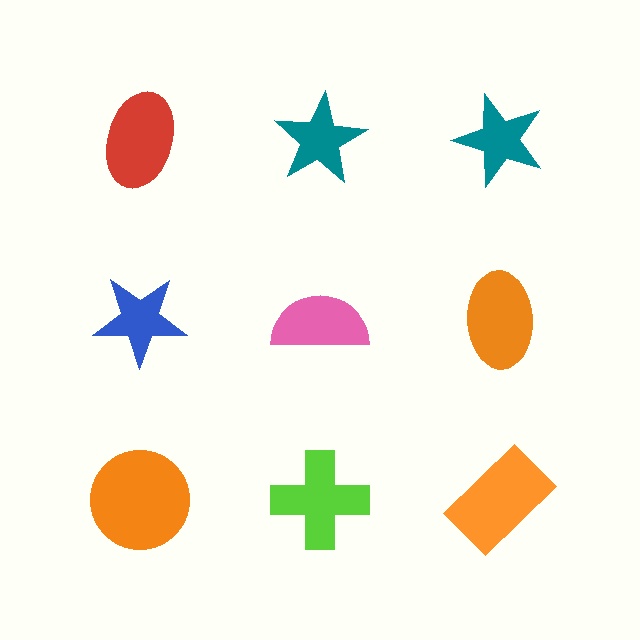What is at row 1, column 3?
A teal star.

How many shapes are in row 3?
3 shapes.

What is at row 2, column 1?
A blue star.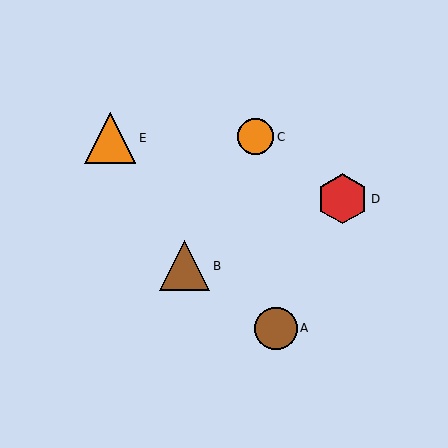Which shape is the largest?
The orange triangle (labeled E) is the largest.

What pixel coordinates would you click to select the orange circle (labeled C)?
Click at (256, 137) to select the orange circle C.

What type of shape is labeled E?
Shape E is an orange triangle.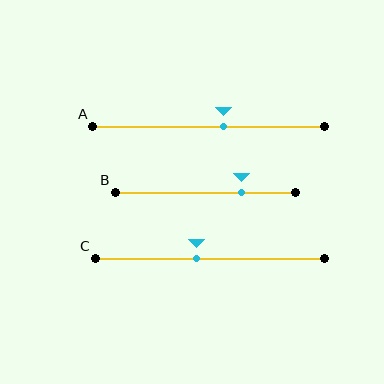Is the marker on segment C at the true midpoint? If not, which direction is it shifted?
No, the marker on segment C is shifted to the left by about 6% of the segment length.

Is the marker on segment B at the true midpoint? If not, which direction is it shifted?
No, the marker on segment B is shifted to the right by about 20% of the segment length.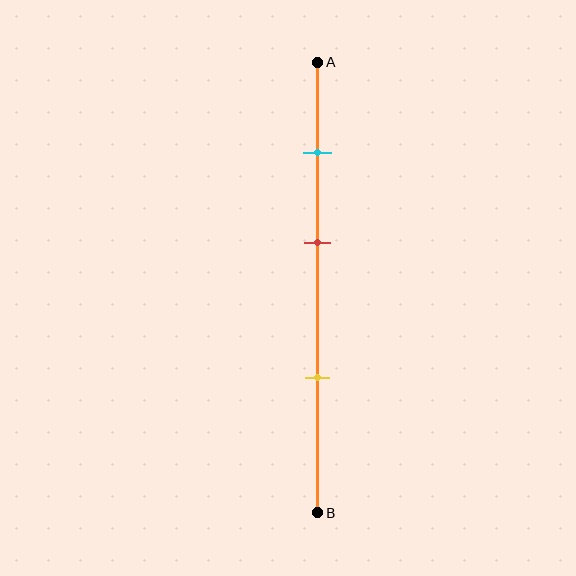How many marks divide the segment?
There are 3 marks dividing the segment.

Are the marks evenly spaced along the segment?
Yes, the marks are approximately evenly spaced.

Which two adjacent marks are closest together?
The cyan and red marks are the closest adjacent pair.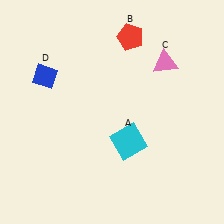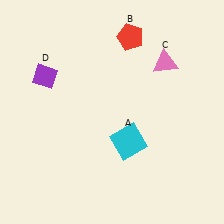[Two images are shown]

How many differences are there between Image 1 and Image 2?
There is 1 difference between the two images.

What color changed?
The diamond (D) changed from blue in Image 1 to purple in Image 2.